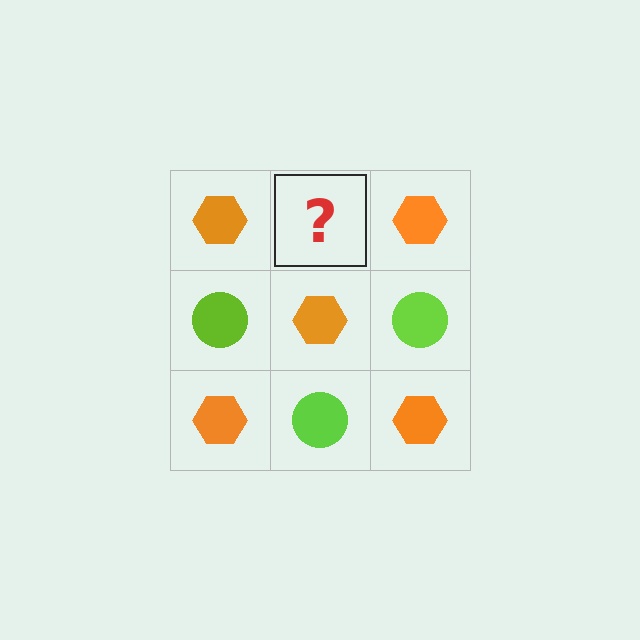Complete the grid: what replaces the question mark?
The question mark should be replaced with a lime circle.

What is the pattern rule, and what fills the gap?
The rule is that it alternates orange hexagon and lime circle in a checkerboard pattern. The gap should be filled with a lime circle.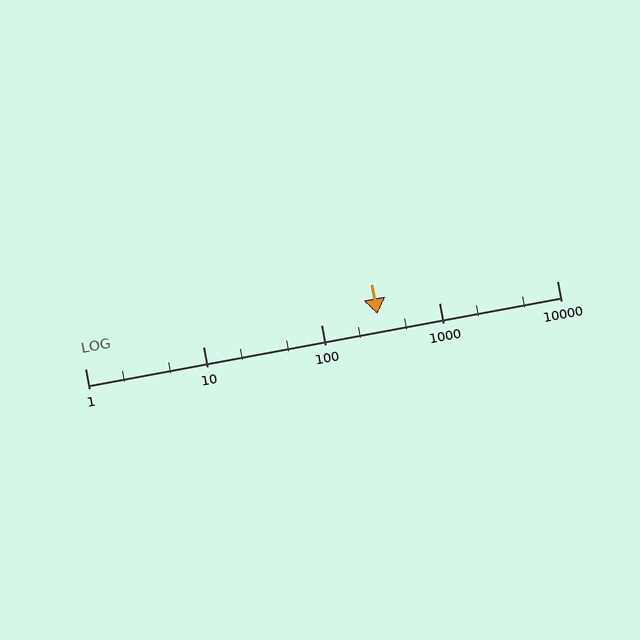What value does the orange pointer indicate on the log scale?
The pointer indicates approximately 300.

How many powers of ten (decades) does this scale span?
The scale spans 4 decades, from 1 to 10000.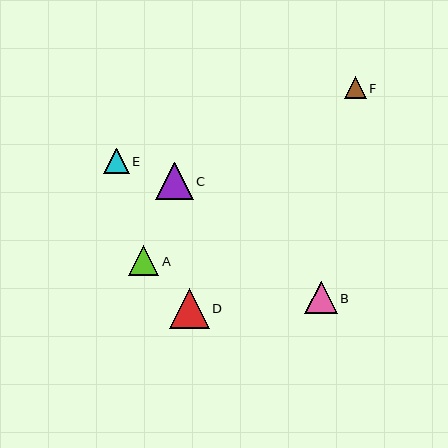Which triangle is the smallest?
Triangle F is the smallest with a size of approximately 22 pixels.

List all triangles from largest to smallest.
From largest to smallest: D, C, B, A, E, F.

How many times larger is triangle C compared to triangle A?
Triangle C is approximately 1.2 times the size of triangle A.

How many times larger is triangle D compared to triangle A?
Triangle D is approximately 1.3 times the size of triangle A.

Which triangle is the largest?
Triangle D is the largest with a size of approximately 39 pixels.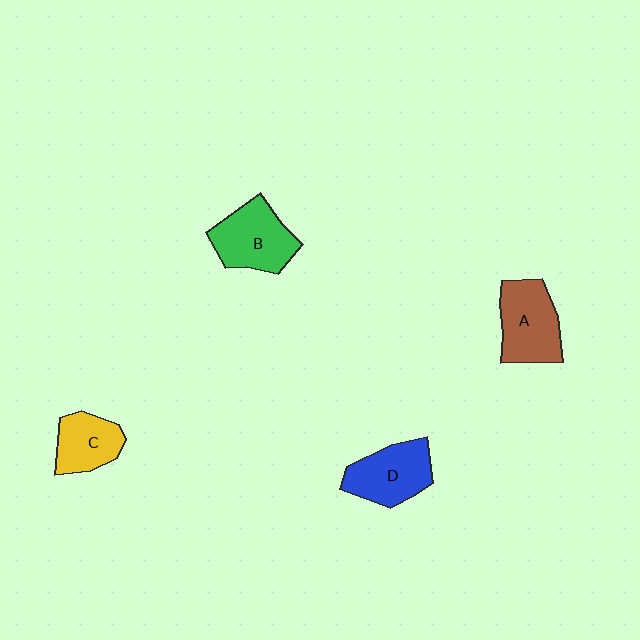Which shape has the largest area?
Shape B (green).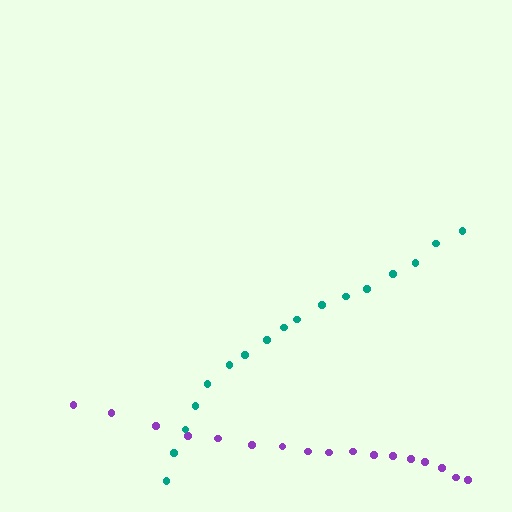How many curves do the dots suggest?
There are 2 distinct paths.